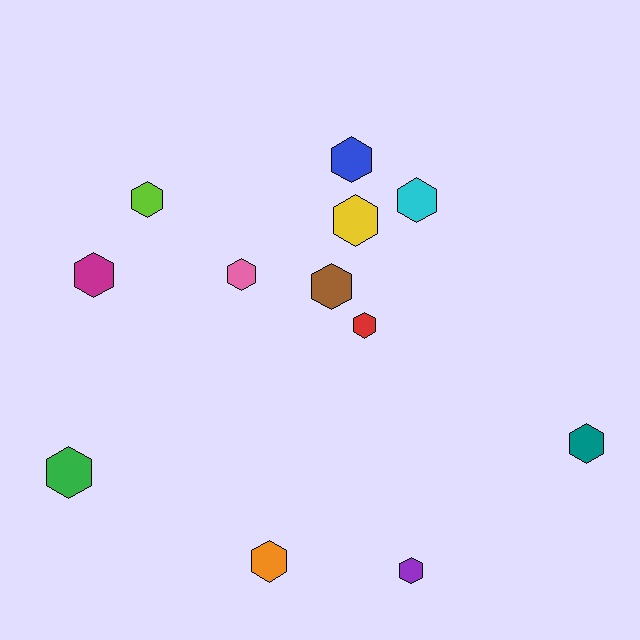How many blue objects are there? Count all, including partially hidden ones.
There is 1 blue object.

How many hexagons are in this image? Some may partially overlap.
There are 12 hexagons.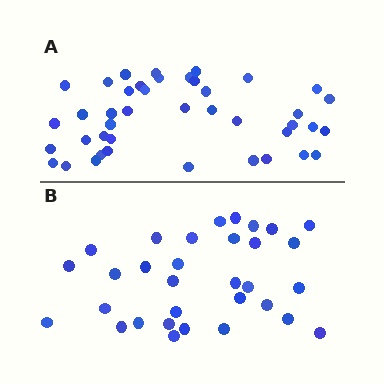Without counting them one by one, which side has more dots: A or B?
Region A (the top region) has more dots.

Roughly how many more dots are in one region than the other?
Region A has roughly 10 or so more dots than region B.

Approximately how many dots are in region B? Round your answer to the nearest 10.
About 30 dots. (The exact count is 32, which rounds to 30.)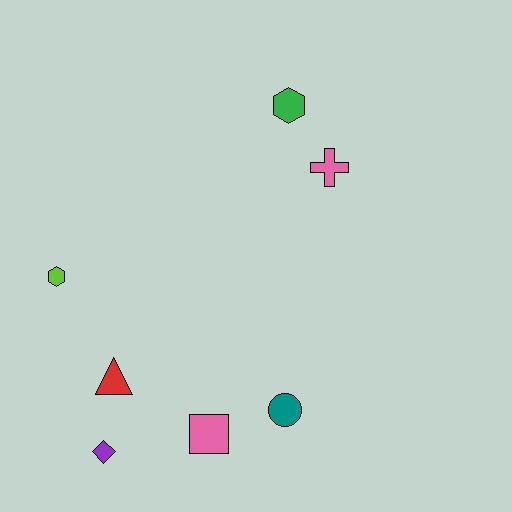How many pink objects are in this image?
There are 2 pink objects.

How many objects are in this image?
There are 7 objects.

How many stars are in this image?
There are no stars.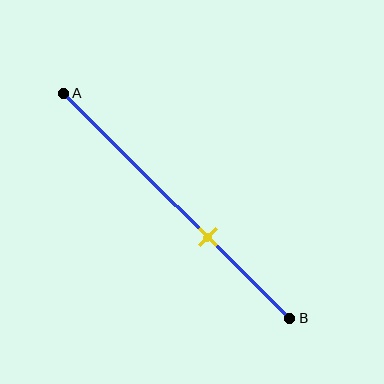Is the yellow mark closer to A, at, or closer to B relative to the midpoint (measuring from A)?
The yellow mark is closer to point B than the midpoint of segment AB.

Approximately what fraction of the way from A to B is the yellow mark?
The yellow mark is approximately 65% of the way from A to B.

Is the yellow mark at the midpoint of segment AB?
No, the mark is at about 65% from A, not at the 50% midpoint.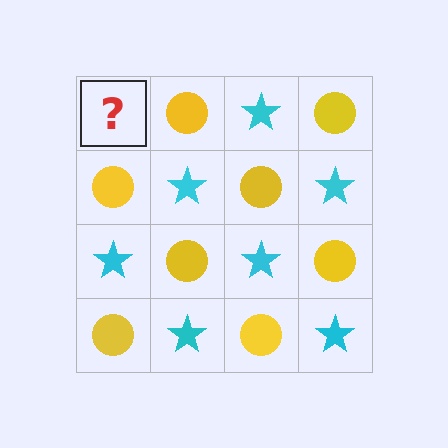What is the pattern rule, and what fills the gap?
The rule is that it alternates cyan star and yellow circle in a checkerboard pattern. The gap should be filled with a cyan star.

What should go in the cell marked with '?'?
The missing cell should contain a cyan star.